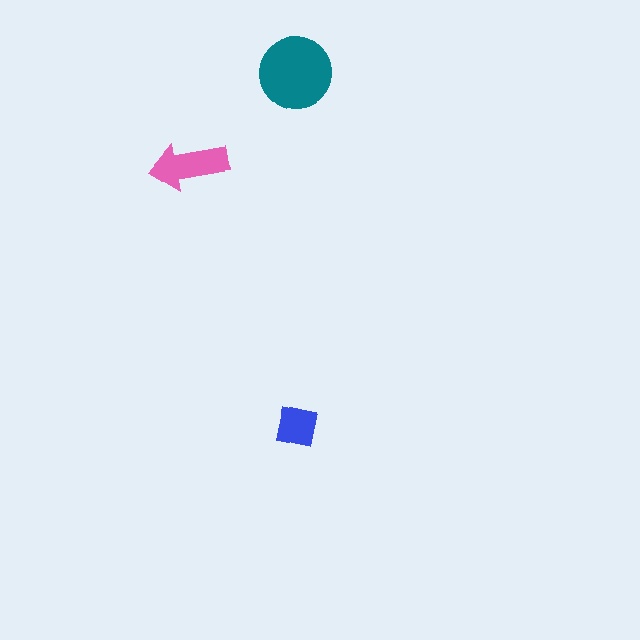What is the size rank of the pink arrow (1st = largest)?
2nd.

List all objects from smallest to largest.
The blue square, the pink arrow, the teal circle.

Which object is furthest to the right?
The teal circle is rightmost.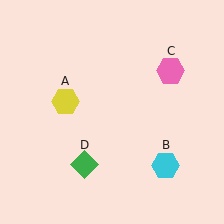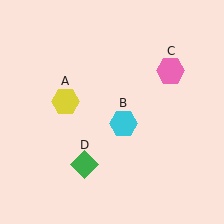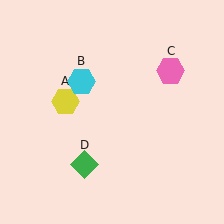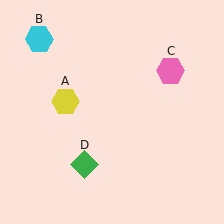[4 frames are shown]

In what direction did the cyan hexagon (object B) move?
The cyan hexagon (object B) moved up and to the left.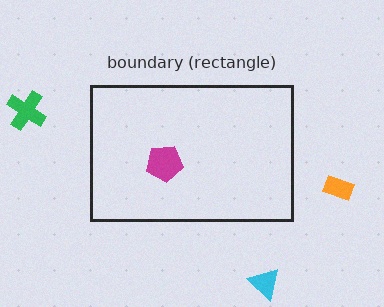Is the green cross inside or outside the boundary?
Outside.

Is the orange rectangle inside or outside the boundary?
Outside.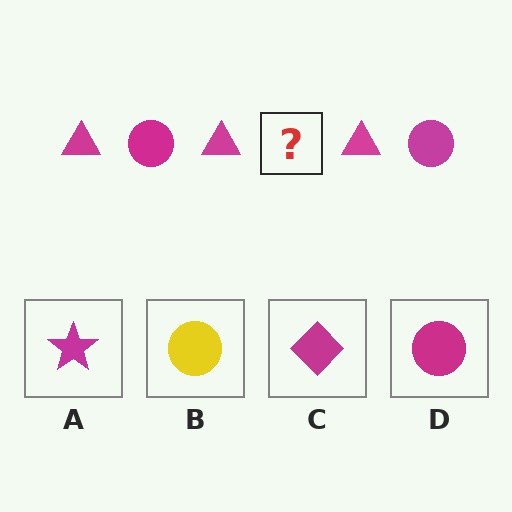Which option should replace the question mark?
Option D.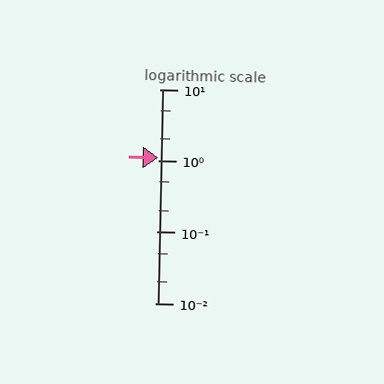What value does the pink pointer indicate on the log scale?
The pointer indicates approximately 1.1.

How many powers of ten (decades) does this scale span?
The scale spans 3 decades, from 0.01 to 10.